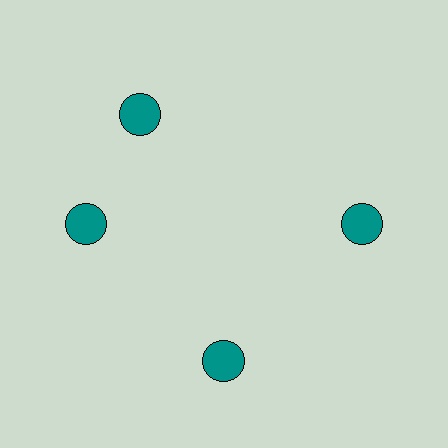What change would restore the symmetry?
The symmetry would be restored by rotating it back into even spacing with its neighbors so that all 4 circles sit at equal angles and equal distance from the center.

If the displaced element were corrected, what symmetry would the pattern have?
It would have 4-fold rotational symmetry — the pattern would map onto itself every 90 degrees.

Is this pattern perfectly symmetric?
No. The 4 teal circles are arranged in a ring, but one element near the 12 o'clock position is rotated out of alignment along the ring, breaking the 4-fold rotational symmetry.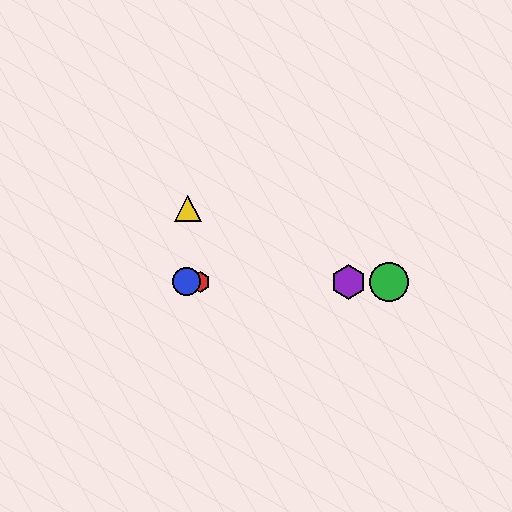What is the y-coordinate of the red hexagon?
The red hexagon is at y≈282.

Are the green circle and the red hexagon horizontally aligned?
Yes, both are at y≈282.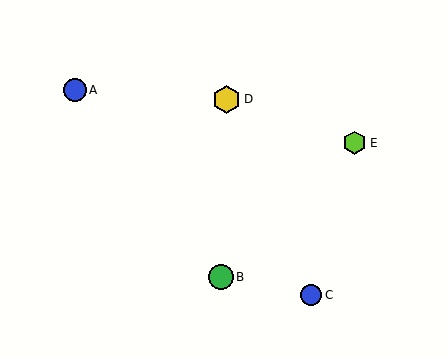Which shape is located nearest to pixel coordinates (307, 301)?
The blue circle (labeled C) at (311, 295) is nearest to that location.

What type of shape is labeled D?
Shape D is a yellow hexagon.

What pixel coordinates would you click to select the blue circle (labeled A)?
Click at (75, 90) to select the blue circle A.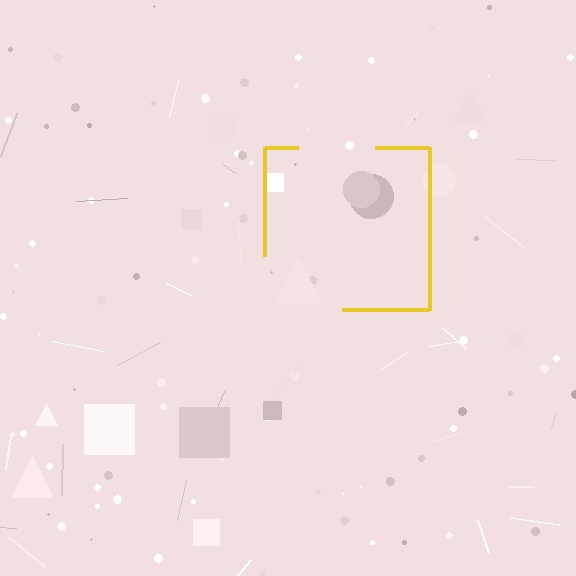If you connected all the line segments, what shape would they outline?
They would outline a square.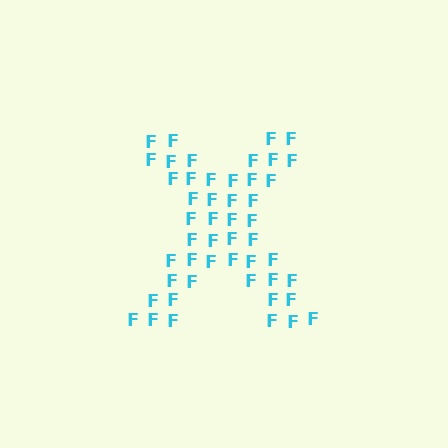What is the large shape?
The large shape is the letter X.